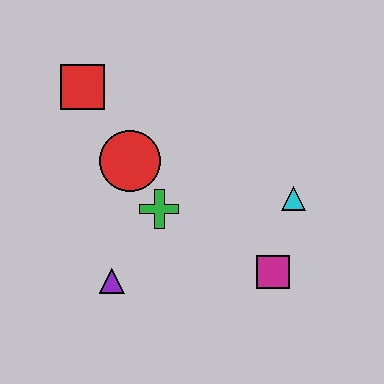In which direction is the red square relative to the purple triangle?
The red square is above the purple triangle.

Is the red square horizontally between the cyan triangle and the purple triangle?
No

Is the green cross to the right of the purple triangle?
Yes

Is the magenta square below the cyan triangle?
Yes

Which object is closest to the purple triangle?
The green cross is closest to the purple triangle.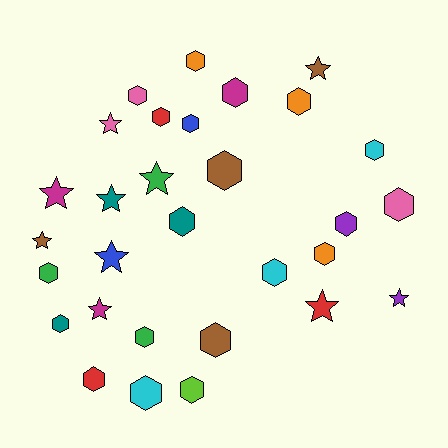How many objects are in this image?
There are 30 objects.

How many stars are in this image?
There are 10 stars.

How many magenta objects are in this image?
There are 3 magenta objects.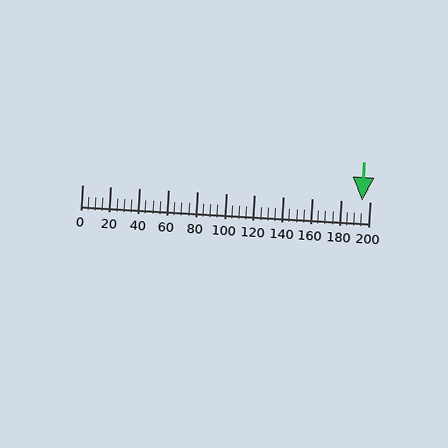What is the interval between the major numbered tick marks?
The major tick marks are spaced 20 units apart.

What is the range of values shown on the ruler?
The ruler shows values from 0 to 200.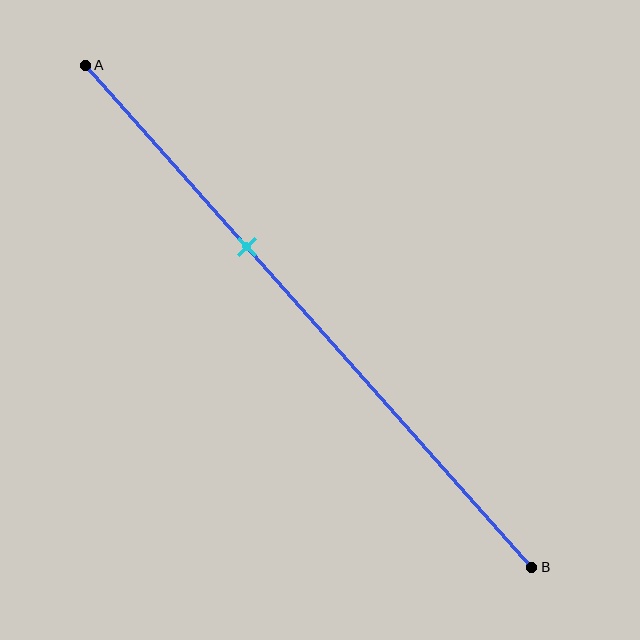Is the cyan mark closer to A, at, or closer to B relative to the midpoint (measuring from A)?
The cyan mark is closer to point A than the midpoint of segment AB.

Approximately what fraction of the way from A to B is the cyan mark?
The cyan mark is approximately 35% of the way from A to B.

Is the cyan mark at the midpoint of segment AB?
No, the mark is at about 35% from A, not at the 50% midpoint.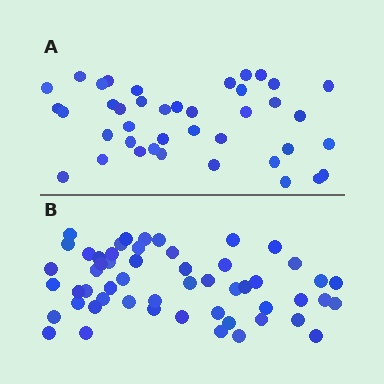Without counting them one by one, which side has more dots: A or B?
Region B (the bottom region) has more dots.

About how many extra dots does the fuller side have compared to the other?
Region B has approximately 15 more dots than region A.